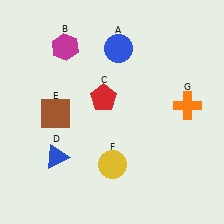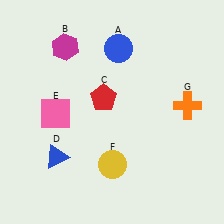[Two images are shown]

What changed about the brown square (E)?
In Image 1, E is brown. In Image 2, it changed to pink.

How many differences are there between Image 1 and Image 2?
There is 1 difference between the two images.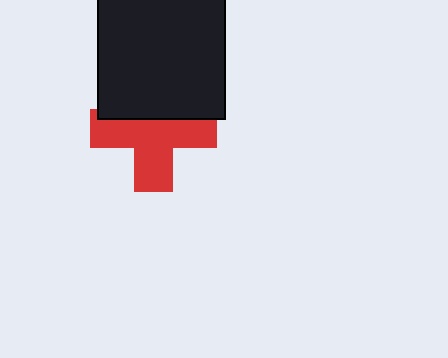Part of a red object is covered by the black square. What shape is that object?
It is a cross.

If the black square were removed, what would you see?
You would see the complete red cross.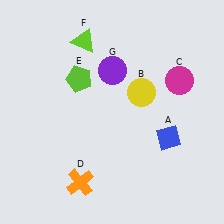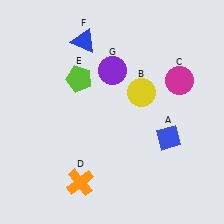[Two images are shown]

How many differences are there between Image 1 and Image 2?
There is 1 difference between the two images.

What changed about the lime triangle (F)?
In Image 1, F is lime. In Image 2, it changed to blue.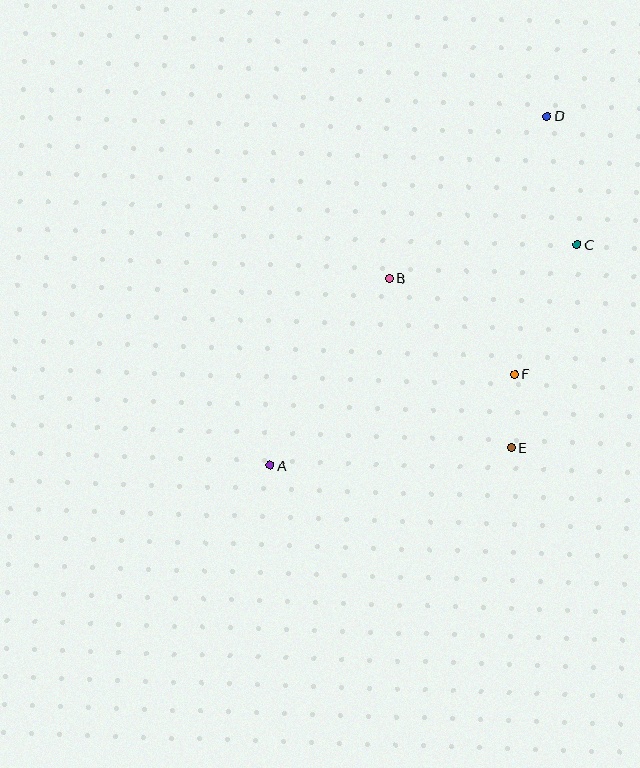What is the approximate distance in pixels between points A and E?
The distance between A and E is approximately 242 pixels.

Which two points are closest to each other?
Points E and F are closest to each other.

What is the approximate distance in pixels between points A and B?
The distance between A and B is approximately 222 pixels.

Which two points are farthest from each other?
Points A and D are farthest from each other.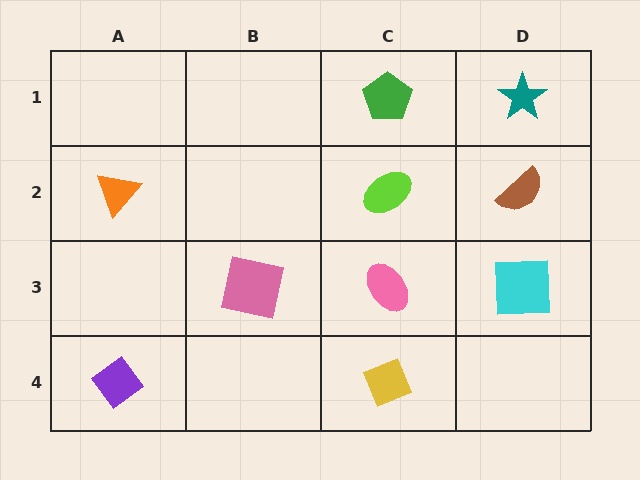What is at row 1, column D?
A teal star.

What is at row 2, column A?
An orange triangle.